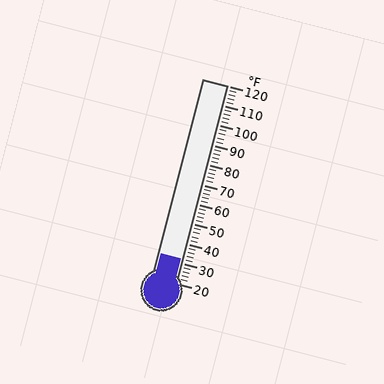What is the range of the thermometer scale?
The thermometer scale ranges from 20°F to 120°F.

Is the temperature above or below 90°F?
The temperature is below 90°F.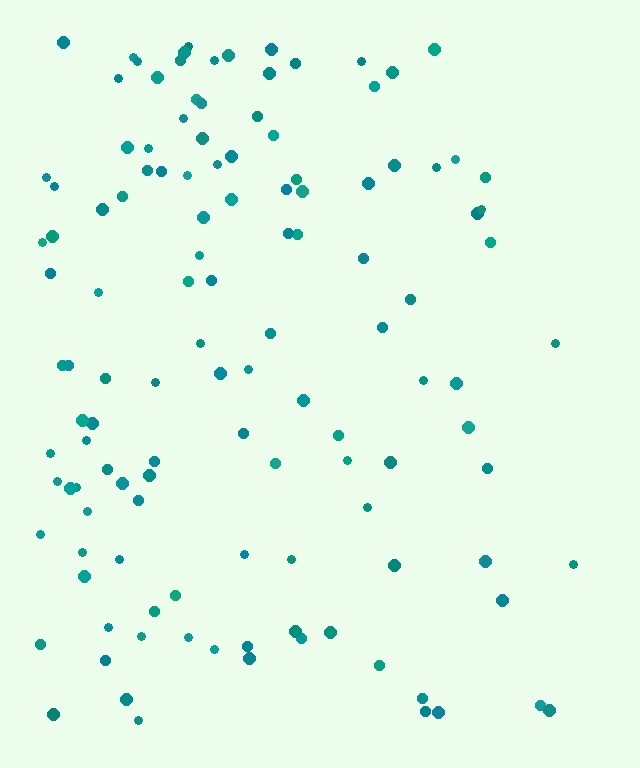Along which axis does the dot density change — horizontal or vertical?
Horizontal.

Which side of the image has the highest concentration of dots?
The left.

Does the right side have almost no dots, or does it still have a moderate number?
Still a moderate number, just noticeably fewer than the left.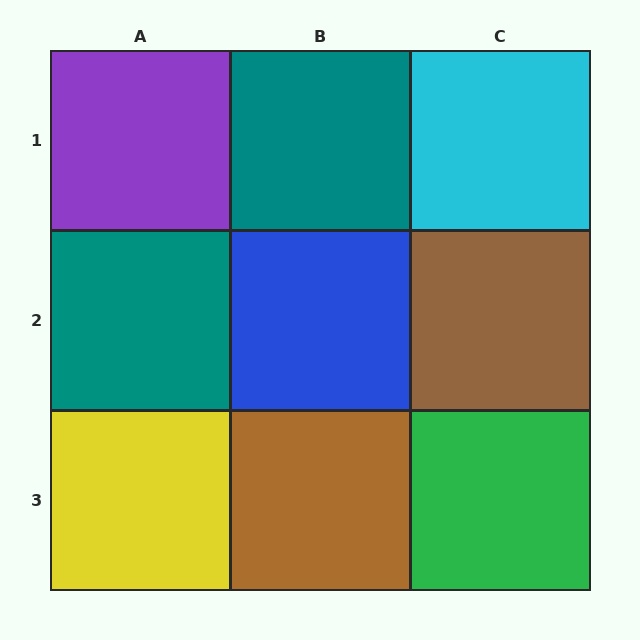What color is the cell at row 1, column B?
Teal.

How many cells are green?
1 cell is green.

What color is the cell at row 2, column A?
Teal.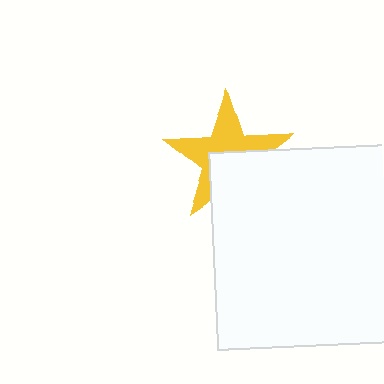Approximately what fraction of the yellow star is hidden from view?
Roughly 42% of the yellow star is hidden behind the white rectangle.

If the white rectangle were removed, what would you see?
You would see the complete yellow star.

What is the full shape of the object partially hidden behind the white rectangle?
The partially hidden object is a yellow star.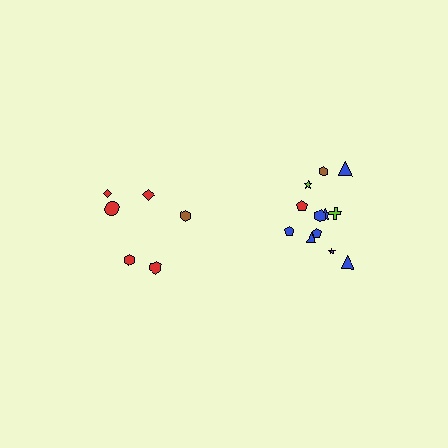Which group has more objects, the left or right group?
The right group.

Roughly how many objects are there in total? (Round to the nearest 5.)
Roughly 20 objects in total.